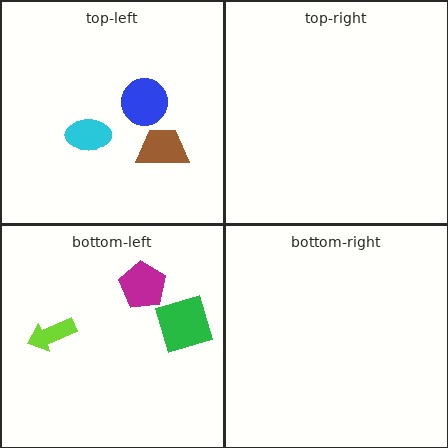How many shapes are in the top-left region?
3.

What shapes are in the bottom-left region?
The magenta pentagon, the green diamond, the lime arrow.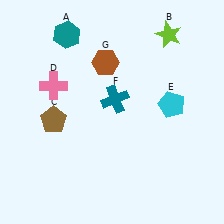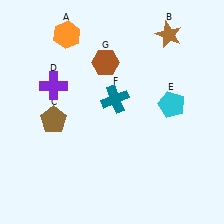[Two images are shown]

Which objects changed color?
A changed from teal to orange. B changed from lime to brown. D changed from pink to purple.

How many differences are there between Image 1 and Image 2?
There are 3 differences between the two images.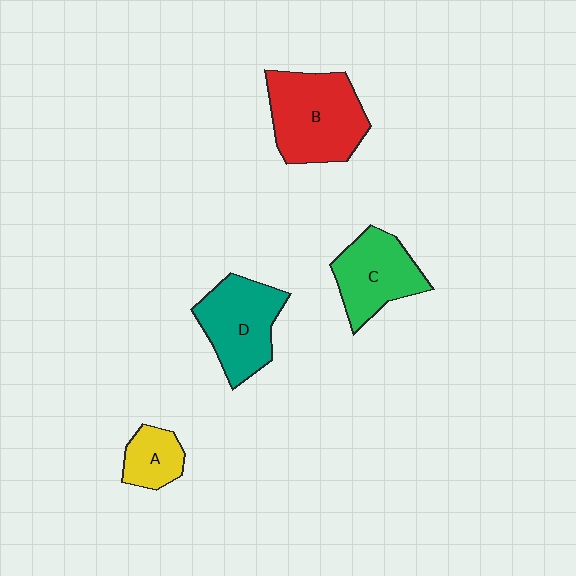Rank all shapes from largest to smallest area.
From largest to smallest: B (red), D (teal), C (green), A (yellow).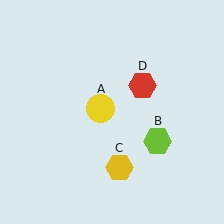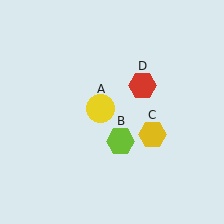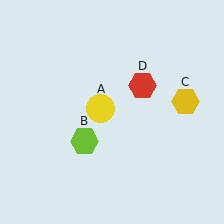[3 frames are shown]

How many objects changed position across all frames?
2 objects changed position: lime hexagon (object B), yellow hexagon (object C).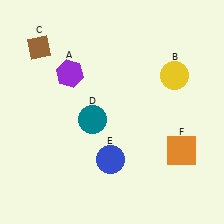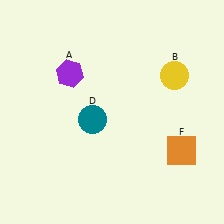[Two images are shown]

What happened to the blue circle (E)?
The blue circle (E) was removed in Image 2. It was in the bottom-left area of Image 1.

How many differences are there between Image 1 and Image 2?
There are 2 differences between the two images.